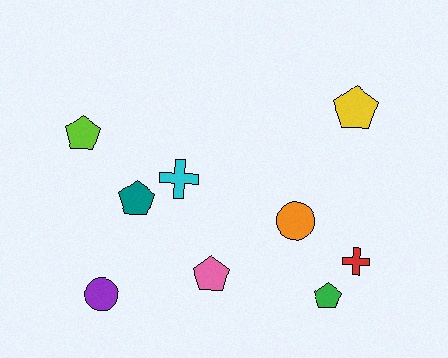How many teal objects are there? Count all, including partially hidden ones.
There is 1 teal object.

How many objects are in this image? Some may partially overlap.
There are 9 objects.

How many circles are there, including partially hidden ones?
There are 2 circles.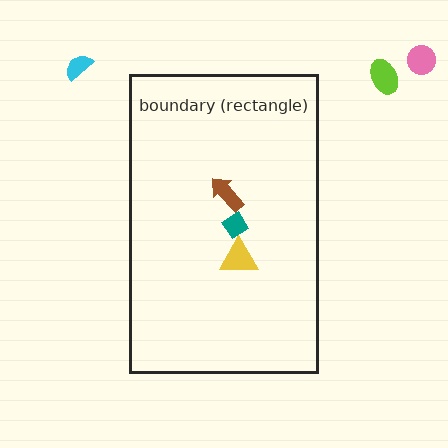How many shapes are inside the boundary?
3 inside, 3 outside.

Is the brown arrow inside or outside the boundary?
Inside.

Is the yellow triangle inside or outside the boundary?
Inside.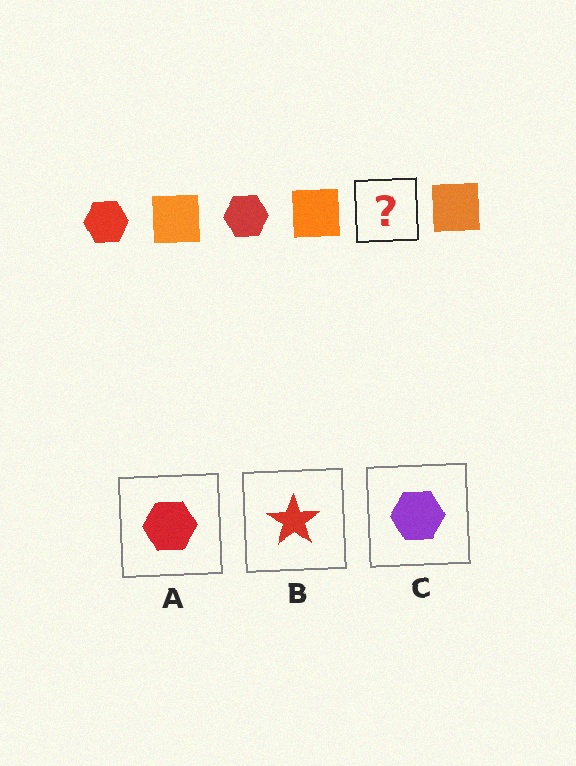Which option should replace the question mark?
Option A.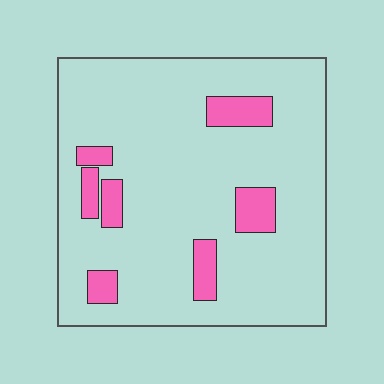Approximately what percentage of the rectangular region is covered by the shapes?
Approximately 15%.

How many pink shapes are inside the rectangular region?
7.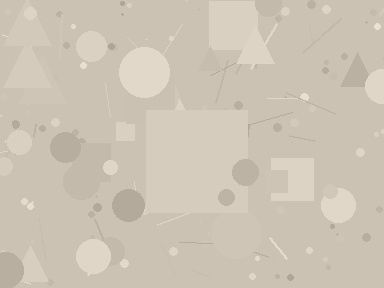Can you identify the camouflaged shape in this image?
The camouflaged shape is a square.